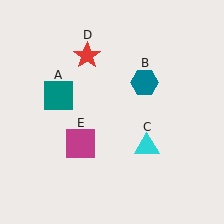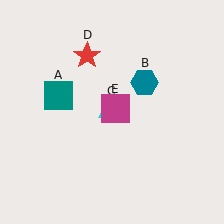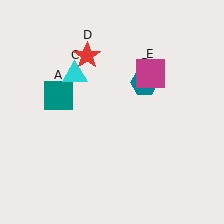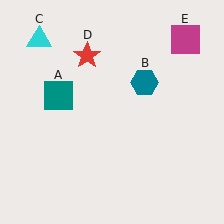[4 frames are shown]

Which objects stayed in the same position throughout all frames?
Teal square (object A) and teal hexagon (object B) and red star (object D) remained stationary.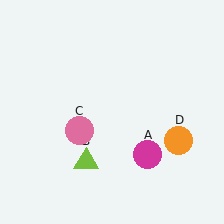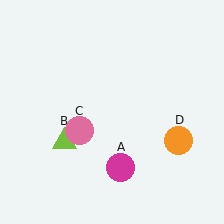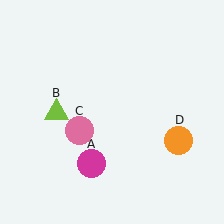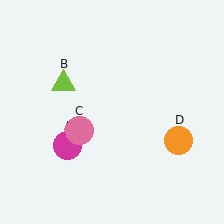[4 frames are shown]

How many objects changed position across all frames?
2 objects changed position: magenta circle (object A), lime triangle (object B).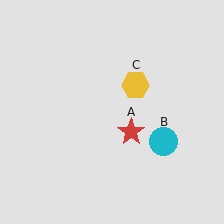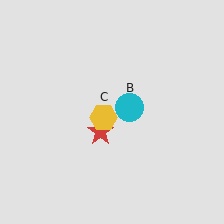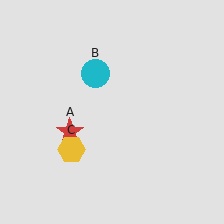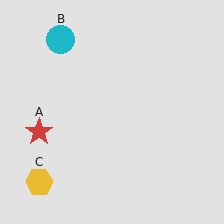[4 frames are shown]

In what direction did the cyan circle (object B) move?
The cyan circle (object B) moved up and to the left.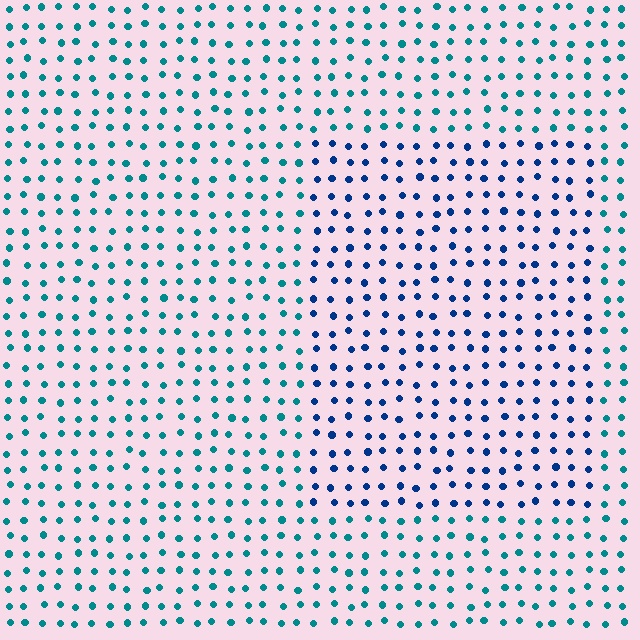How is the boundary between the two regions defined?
The boundary is defined purely by a slight shift in hue (about 37 degrees). Spacing, size, and orientation are identical on both sides.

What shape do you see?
I see a rectangle.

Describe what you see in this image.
The image is filled with small teal elements in a uniform arrangement. A rectangle-shaped region is visible where the elements are tinted to a slightly different hue, forming a subtle color boundary.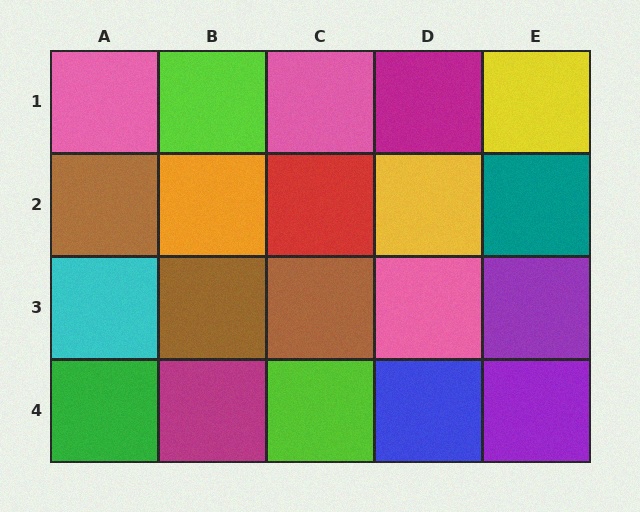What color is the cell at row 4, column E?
Purple.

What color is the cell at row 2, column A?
Brown.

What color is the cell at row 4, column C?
Lime.